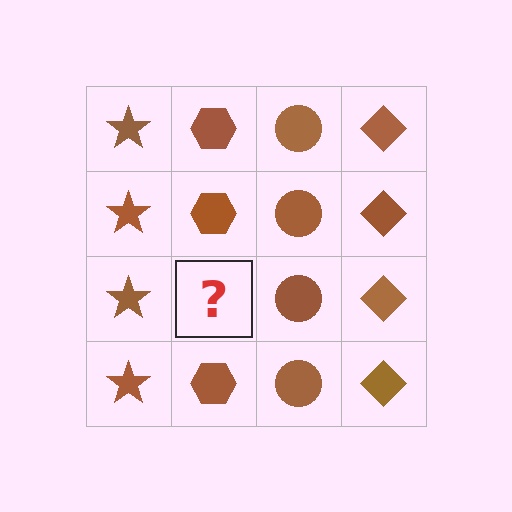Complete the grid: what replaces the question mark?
The question mark should be replaced with a brown hexagon.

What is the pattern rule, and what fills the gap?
The rule is that each column has a consistent shape. The gap should be filled with a brown hexagon.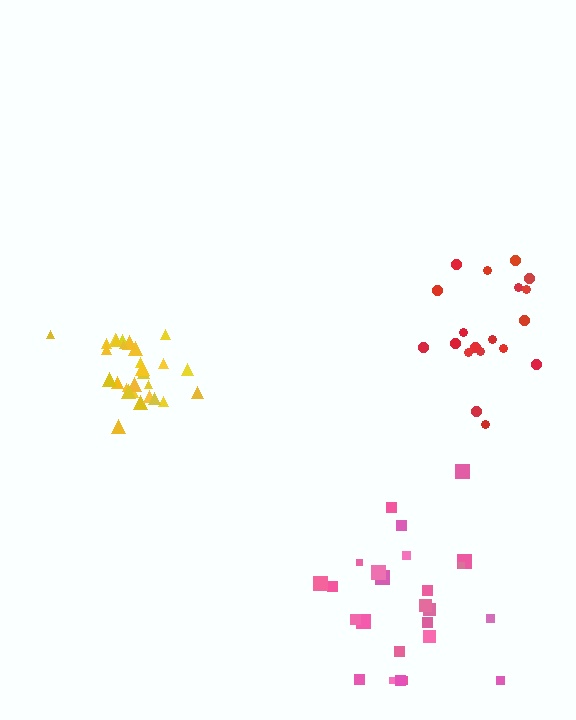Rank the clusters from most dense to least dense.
yellow, red, pink.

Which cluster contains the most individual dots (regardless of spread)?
Yellow (28).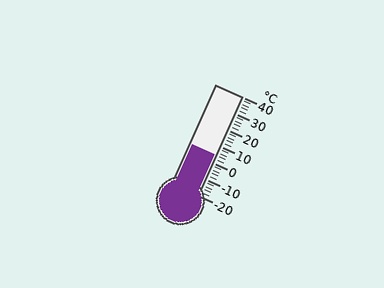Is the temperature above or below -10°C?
The temperature is above -10°C.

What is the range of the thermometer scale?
The thermometer scale ranges from -20°C to 40°C.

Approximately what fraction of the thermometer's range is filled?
The thermometer is filled to approximately 40% of its range.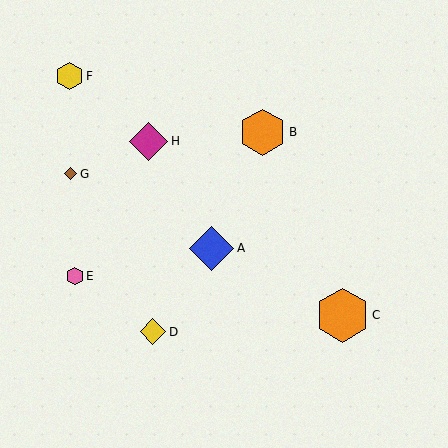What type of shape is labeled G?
Shape G is a brown diamond.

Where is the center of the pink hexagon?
The center of the pink hexagon is at (75, 276).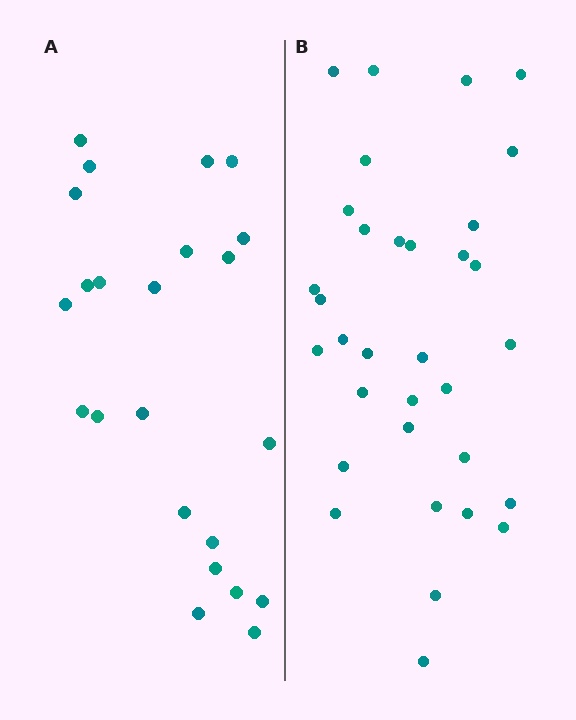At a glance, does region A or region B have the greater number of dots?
Region B (the right region) has more dots.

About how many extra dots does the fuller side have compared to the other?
Region B has roughly 10 or so more dots than region A.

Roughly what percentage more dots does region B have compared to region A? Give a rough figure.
About 45% more.